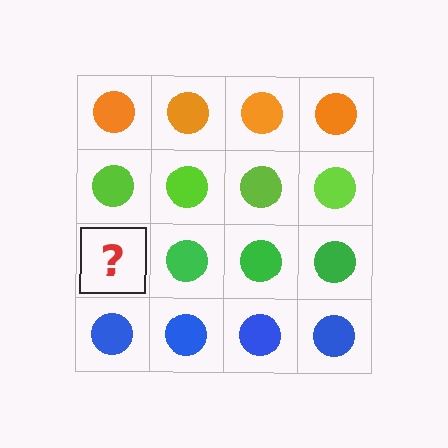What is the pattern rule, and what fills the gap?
The rule is that each row has a consistent color. The gap should be filled with a green circle.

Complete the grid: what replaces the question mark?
The question mark should be replaced with a green circle.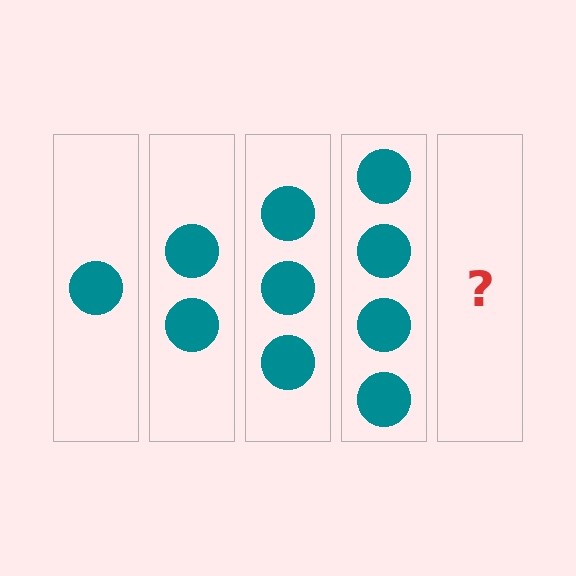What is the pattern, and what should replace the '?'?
The pattern is that each step adds one more circle. The '?' should be 5 circles.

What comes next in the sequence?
The next element should be 5 circles.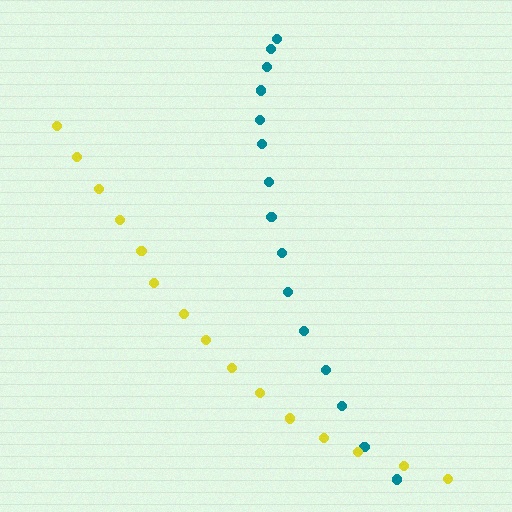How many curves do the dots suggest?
There are 2 distinct paths.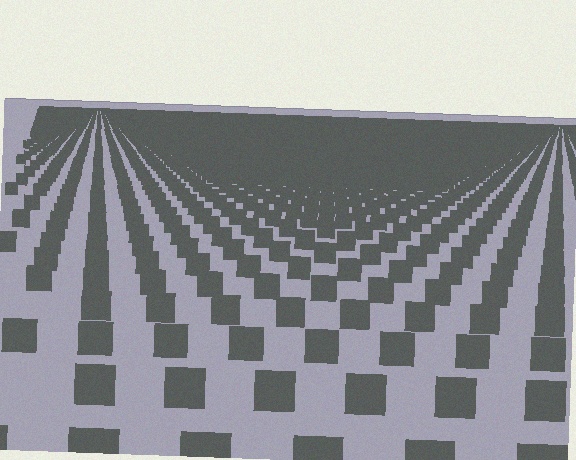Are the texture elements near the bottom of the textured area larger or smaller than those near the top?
Larger. Near the bottom, elements are closer to the viewer and appear at a bigger on-screen size.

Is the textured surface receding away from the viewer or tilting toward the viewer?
The surface is receding away from the viewer. Texture elements get smaller and denser toward the top.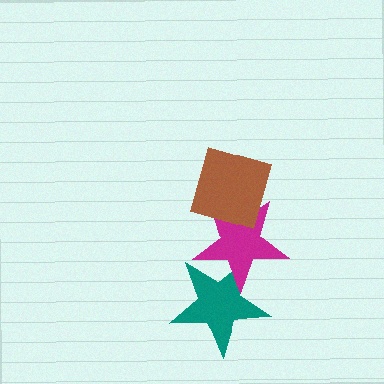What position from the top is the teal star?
The teal star is 3rd from the top.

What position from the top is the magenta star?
The magenta star is 2nd from the top.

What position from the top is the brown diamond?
The brown diamond is 1st from the top.